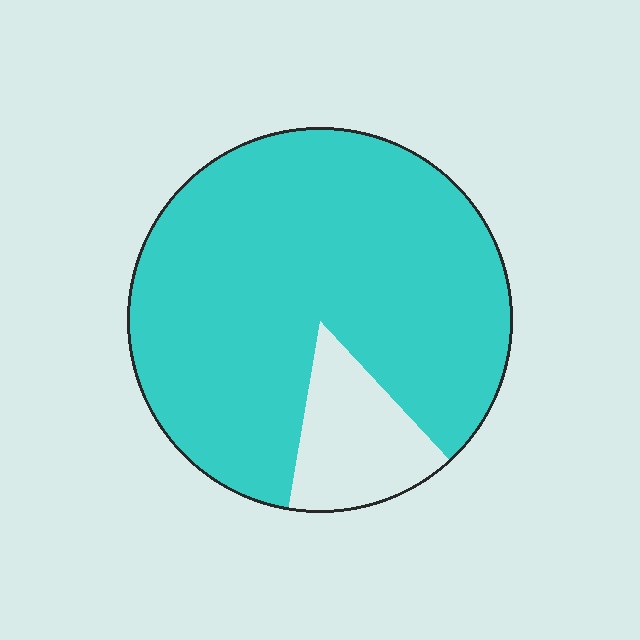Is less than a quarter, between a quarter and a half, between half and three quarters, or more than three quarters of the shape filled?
More than three quarters.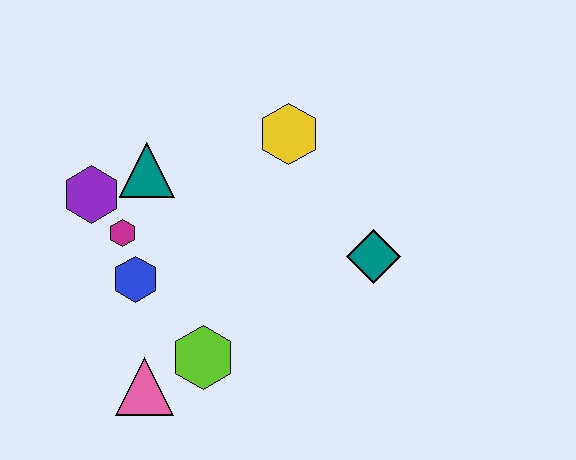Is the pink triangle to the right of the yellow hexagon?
No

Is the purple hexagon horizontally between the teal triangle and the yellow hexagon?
No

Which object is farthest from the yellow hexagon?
The pink triangle is farthest from the yellow hexagon.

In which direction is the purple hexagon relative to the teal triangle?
The purple hexagon is to the left of the teal triangle.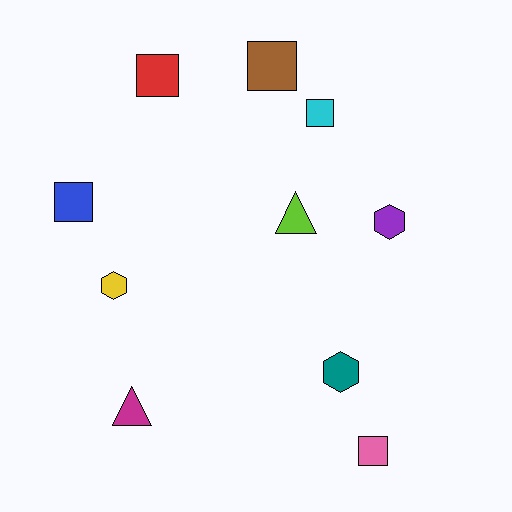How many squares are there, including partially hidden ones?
There are 5 squares.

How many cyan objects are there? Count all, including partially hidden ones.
There is 1 cyan object.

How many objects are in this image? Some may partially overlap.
There are 10 objects.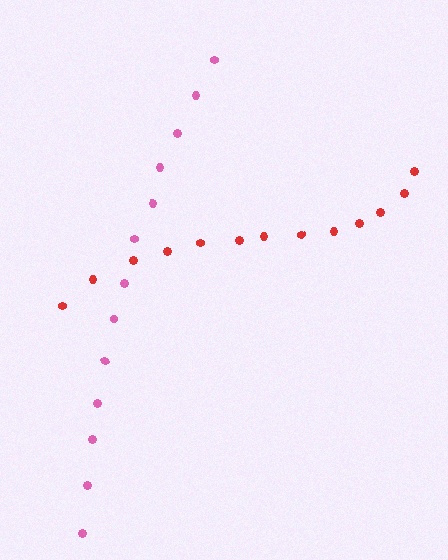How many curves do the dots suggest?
There are 2 distinct paths.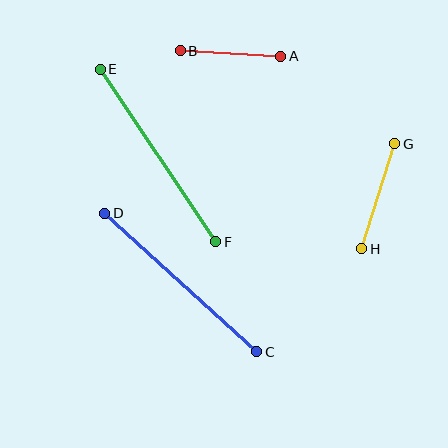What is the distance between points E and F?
The distance is approximately 207 pixels.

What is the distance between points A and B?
The distance is approximately 101 pixels.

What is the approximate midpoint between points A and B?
The midpoint is at approximately (231, 53) pixels.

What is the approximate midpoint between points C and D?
The midpoint is at approximately (181, 282) pixels.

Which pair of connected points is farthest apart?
Points E and F are farthest apart.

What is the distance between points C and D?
The distance is approximately 206 pixels.